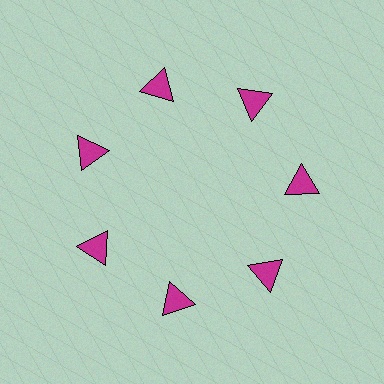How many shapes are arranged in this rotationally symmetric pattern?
There are 7 shapes, arranged in 7 groups of 1.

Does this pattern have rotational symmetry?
Yes, this pattern has 7-fold rotational symmetry. It looks the same after rotating 51 degrees around the center.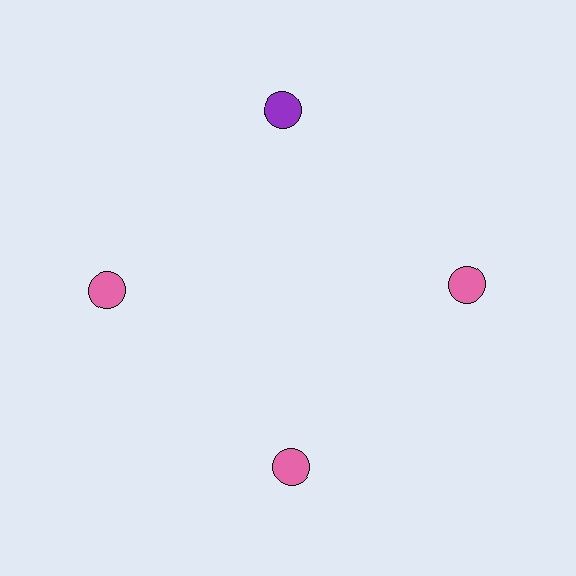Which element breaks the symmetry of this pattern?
The purple circle at roughly the 12 o'clock position breaks the symmetry. All other shapes are pink circles.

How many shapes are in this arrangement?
There are 4 shapes arranged in a ring pattern.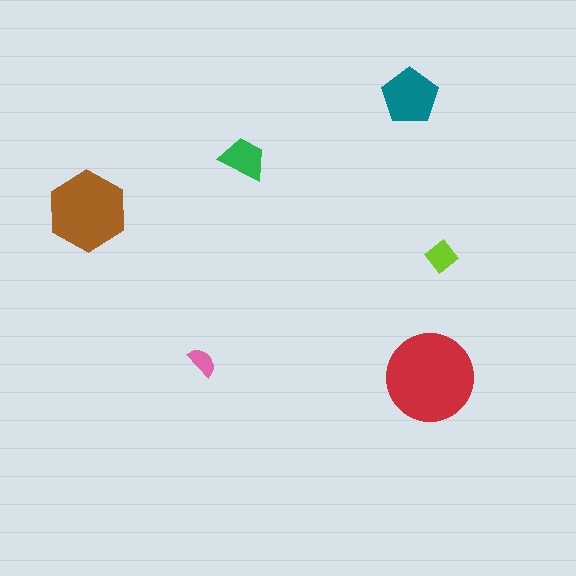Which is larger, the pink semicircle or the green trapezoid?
The green trapezoid.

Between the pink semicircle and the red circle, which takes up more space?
The red circle.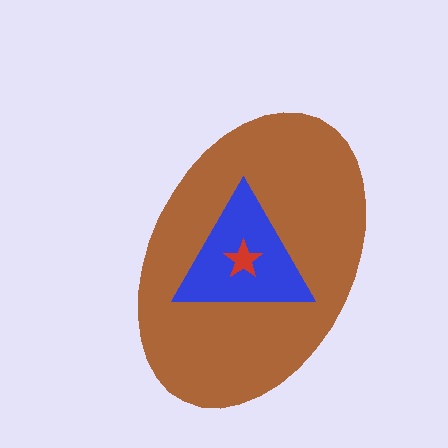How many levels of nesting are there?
3.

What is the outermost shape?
The brown ellipse.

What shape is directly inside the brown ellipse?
The blue triangle.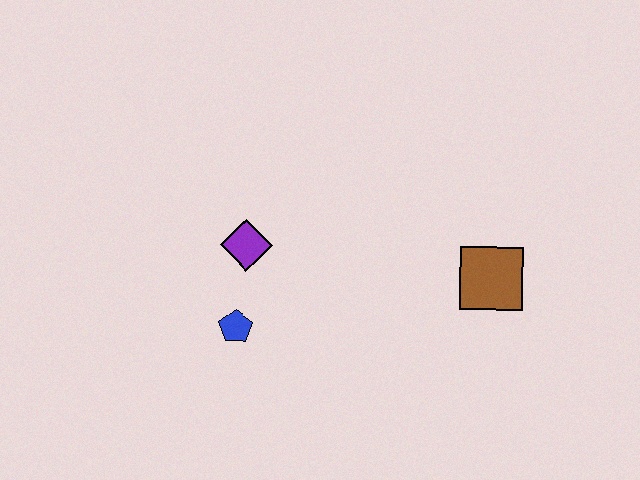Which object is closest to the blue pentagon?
The purple diamond is closest to the blue pentagon.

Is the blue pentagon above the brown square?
No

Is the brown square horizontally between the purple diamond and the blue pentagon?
No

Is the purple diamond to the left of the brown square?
Yes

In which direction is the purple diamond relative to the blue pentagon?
The purple diamond is above the blue pentagon.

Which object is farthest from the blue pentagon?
The brown square is farthest from the blue pentagon.